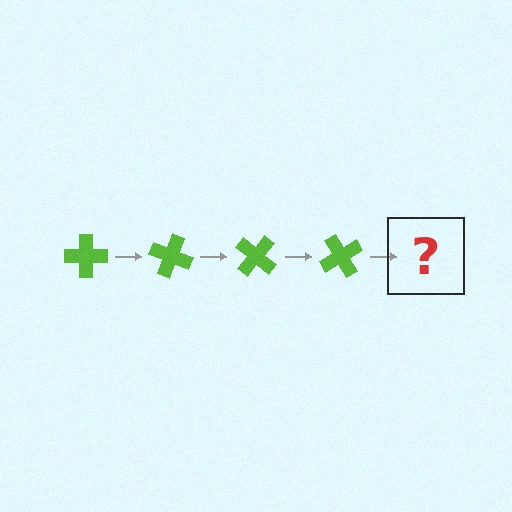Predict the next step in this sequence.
The next step is a lime cross rotated 80 degrees.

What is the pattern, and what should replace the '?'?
The pattern is that the cross rotates 20 degrees each step. The '?' should be a lime cross rotated 80 degrees.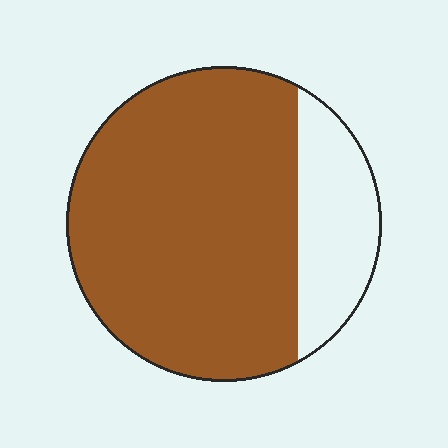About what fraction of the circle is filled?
About four fifths (4/5).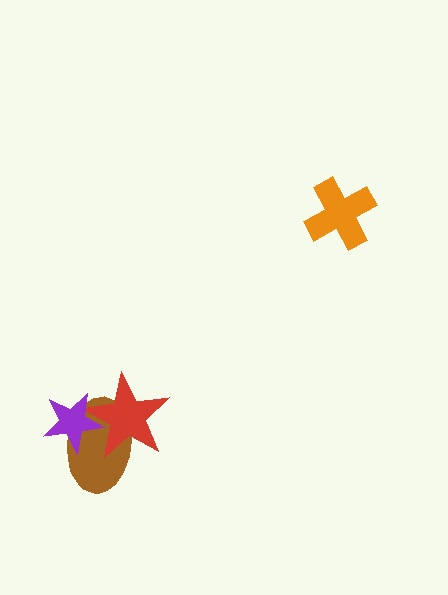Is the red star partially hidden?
Yes, it is partially covered by another shape.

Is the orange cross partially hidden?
No, no other shape covers it.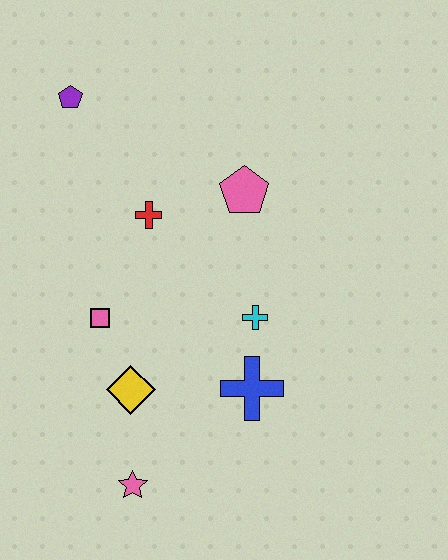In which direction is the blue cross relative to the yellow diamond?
The blue cross is to the right of the yellow diamond.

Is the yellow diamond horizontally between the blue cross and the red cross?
No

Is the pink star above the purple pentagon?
No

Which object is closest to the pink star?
The yellow diamond is closest to the pink star.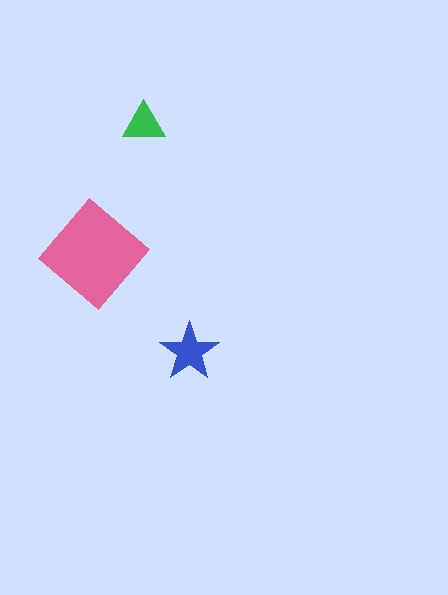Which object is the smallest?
The green triangle.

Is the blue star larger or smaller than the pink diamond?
Smaller.